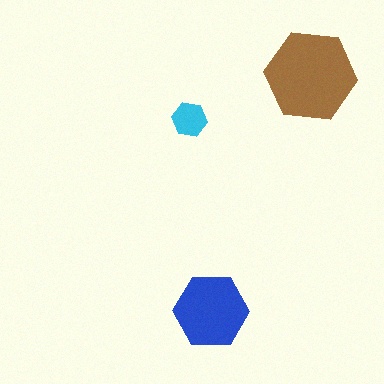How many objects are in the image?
There are 3 objects in the image.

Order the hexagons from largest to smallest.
the brown one, the blue one, the cyan one.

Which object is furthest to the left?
The cyan hexagon is leftmost.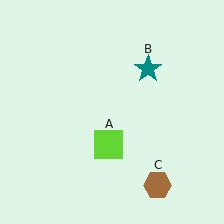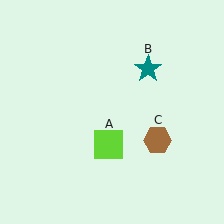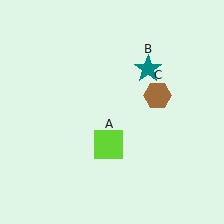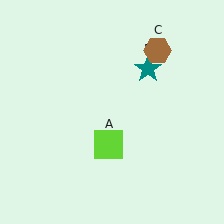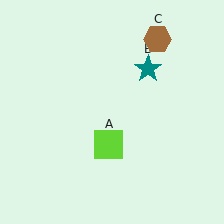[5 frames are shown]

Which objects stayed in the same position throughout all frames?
Lime square (object A) and teal star (object B) remained stationary.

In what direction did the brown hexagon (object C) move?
The brown hexagon (object C) moved up.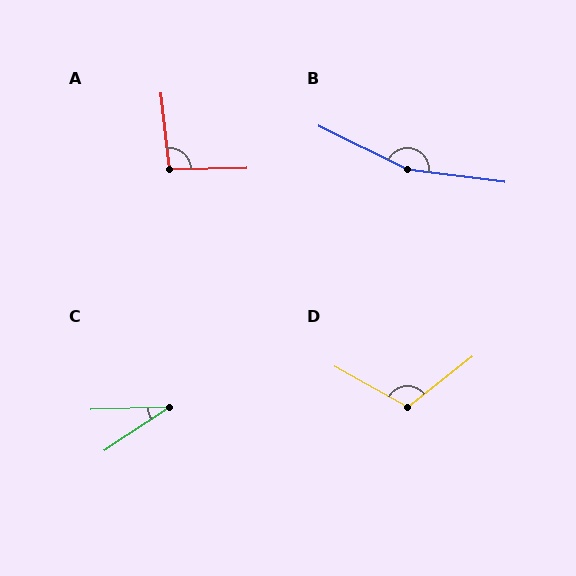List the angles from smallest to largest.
C (32°), A (95°), D (112°), B (161°).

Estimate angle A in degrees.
Approximately 95 degrees.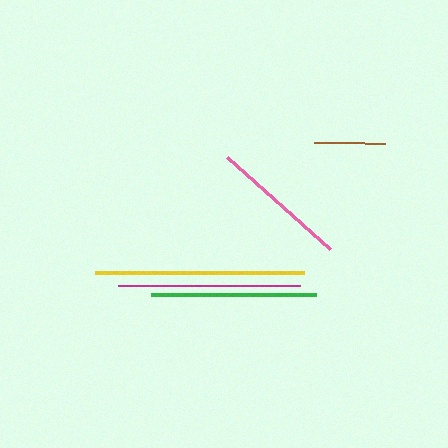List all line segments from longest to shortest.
From longest to shortest: yellow, magenta, green, pink, brown.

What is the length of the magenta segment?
The magenta segment is approximately 181 pixels long.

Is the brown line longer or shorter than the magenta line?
The magenta line is longer than the brown line.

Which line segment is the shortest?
The brown line is the shortest at approximately 72 pixels.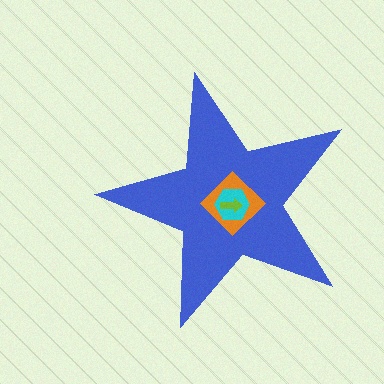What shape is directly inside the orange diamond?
The cyan hexagon.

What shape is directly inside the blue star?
The orange diamond.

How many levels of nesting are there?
4.